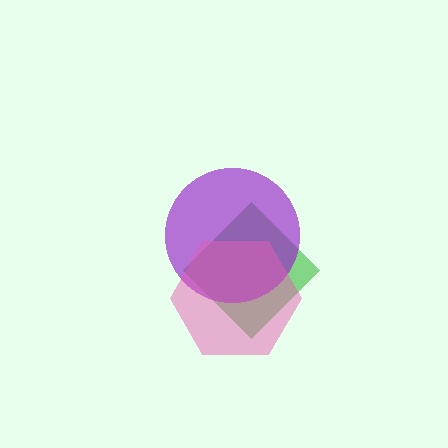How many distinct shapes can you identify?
There are 3 distinct shapes: a green diamond, a purple circle, a pink hexagon.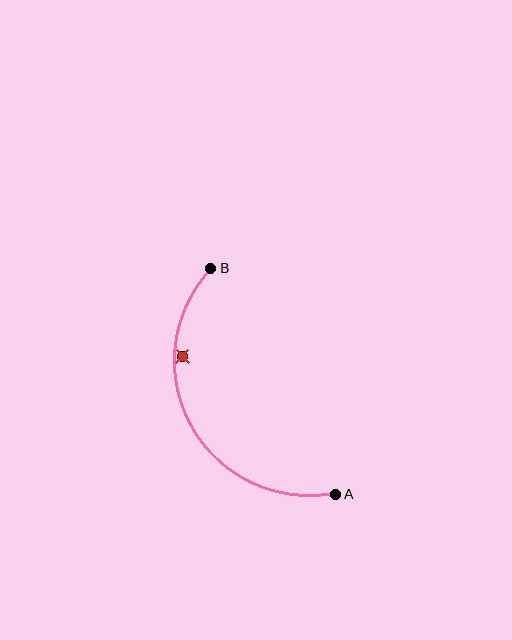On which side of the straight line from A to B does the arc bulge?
The arc bulges to the left of the straight line connecting A and B.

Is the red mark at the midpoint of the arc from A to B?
No — the red mark does not lie on the arc at all. It sits slightly inside the curve.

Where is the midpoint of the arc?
The arc midpoint is the point on the curve farthest from the straight line joining A and B. It sits to the left of that line.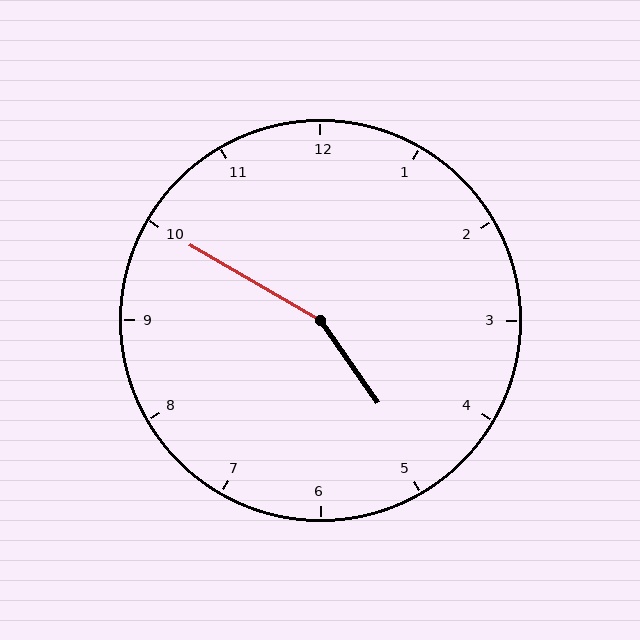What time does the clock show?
4:50.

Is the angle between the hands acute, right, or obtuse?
It is obtuse.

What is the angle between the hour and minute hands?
Approximately 155 degrees.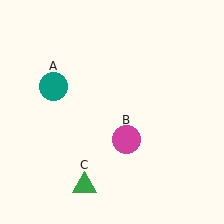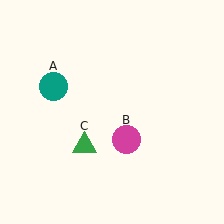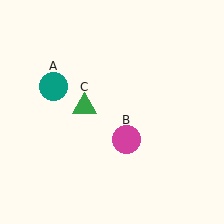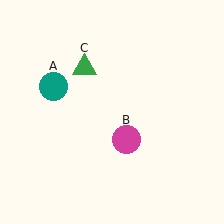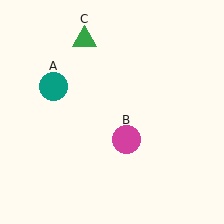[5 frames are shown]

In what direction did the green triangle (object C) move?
The green triangle (object C) moved up.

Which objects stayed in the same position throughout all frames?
Teal circle (object A) and magenta circle (object B) remained stationary.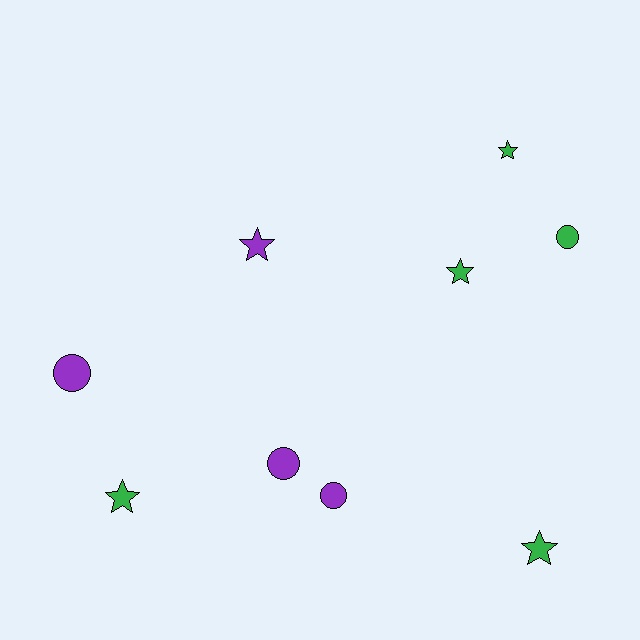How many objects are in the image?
There are 9 objects.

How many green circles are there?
There is 1 green circle.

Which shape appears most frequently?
Star, with 5 objects.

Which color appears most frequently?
Green, with 5 objects.